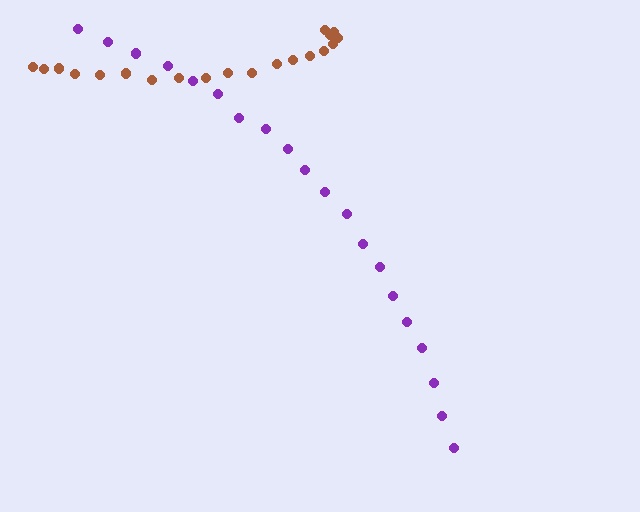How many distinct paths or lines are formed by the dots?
There are 2 distinct paths.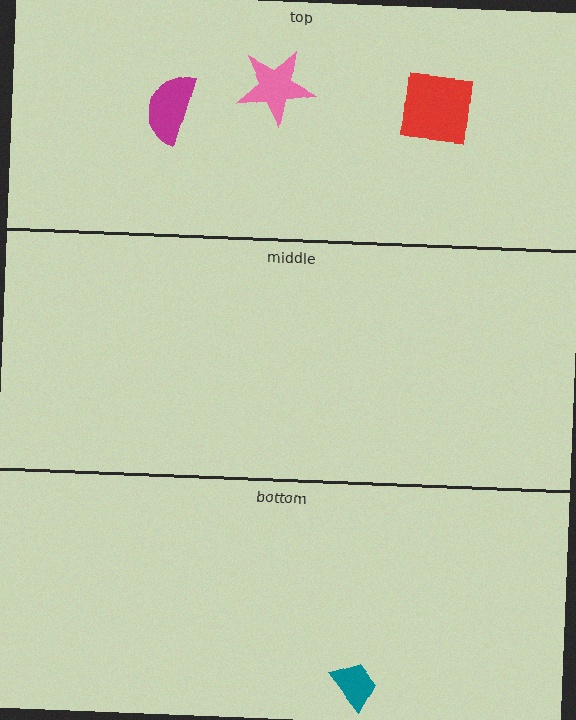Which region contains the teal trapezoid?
The bottom region.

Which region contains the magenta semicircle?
The top region.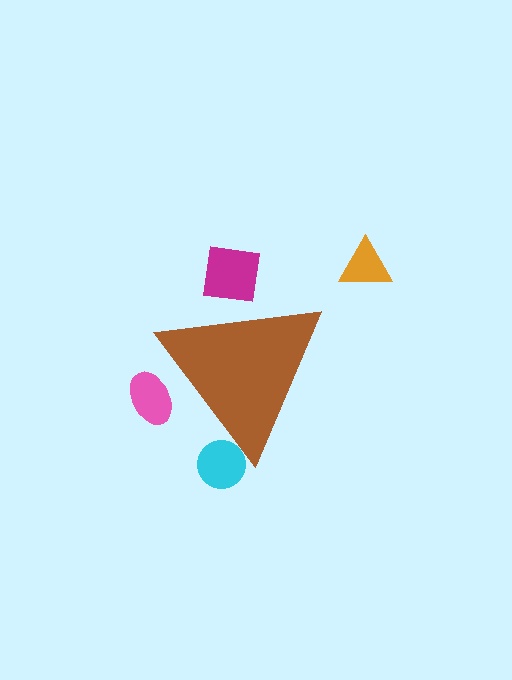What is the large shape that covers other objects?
A brown triangle.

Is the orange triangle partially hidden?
No, the orange triangle is fully visible.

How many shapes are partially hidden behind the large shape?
3 shapes are partially hidden.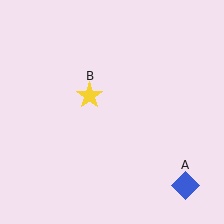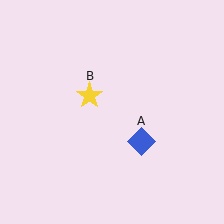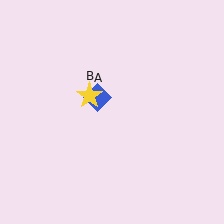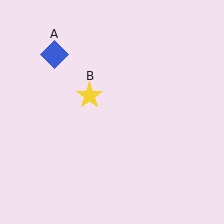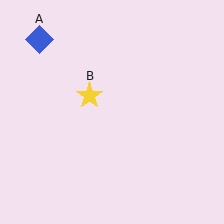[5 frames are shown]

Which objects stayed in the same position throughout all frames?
Yellow star (object B) remained stationary.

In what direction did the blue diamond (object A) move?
The blue diamond (object A) moved up and to the left.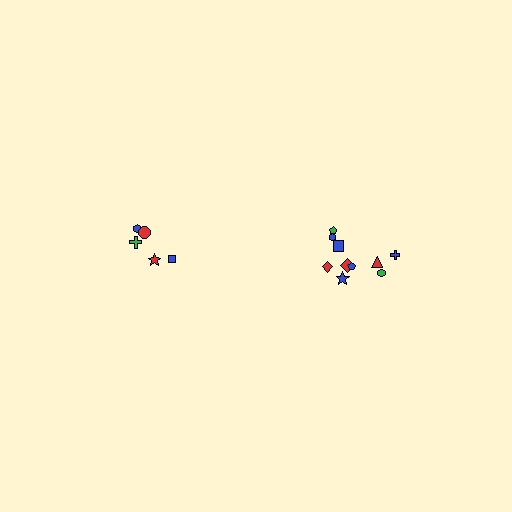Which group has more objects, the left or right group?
The right group.